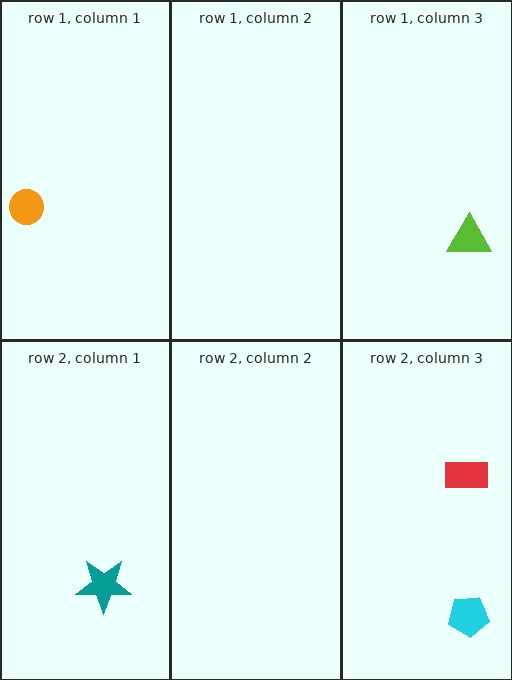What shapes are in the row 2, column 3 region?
The red rectangle, the cyan pentagon.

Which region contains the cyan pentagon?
The row 2, column 3 region.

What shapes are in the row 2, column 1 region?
The teal star.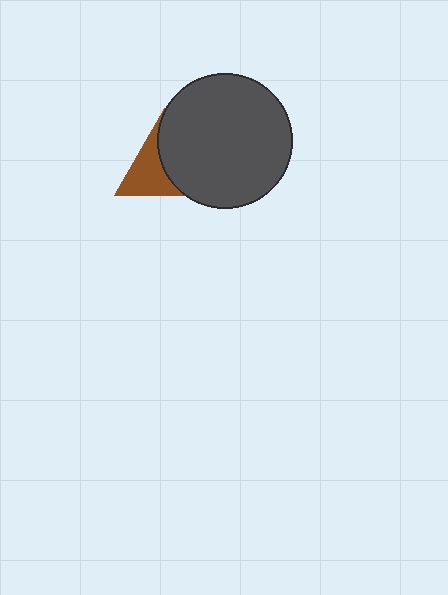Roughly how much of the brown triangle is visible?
About half of it is visible (roughly 48%).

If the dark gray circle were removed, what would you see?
You would see the complete brown triangle.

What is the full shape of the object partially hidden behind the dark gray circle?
The partially hidden object is a brown triangle.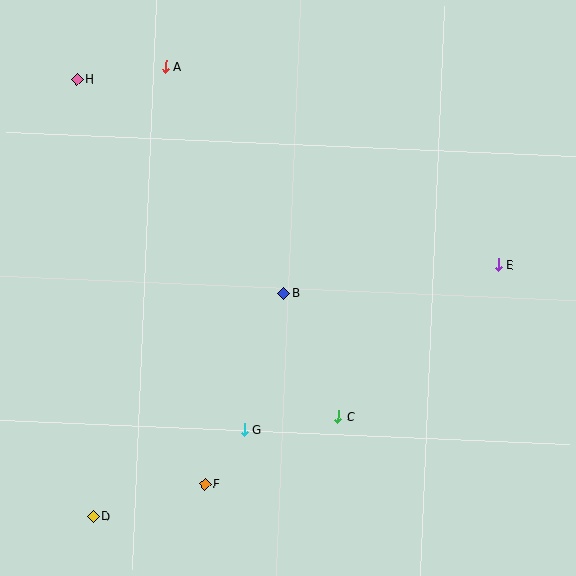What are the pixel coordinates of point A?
Point A is at (166, 66).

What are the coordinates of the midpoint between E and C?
The midpoint between E and C is at (418, 341).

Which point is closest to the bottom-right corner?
Point C is closest to the bottom-right corner.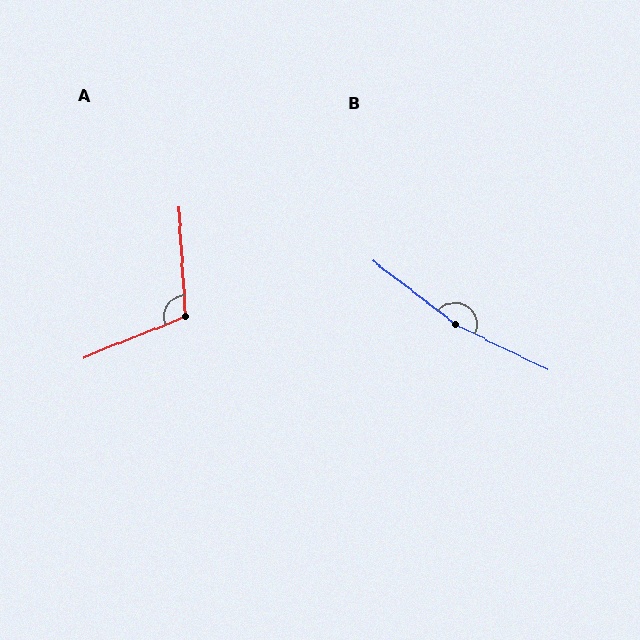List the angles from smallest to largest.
A (108°), B (169°).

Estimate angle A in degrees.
Approximately 108 degrees.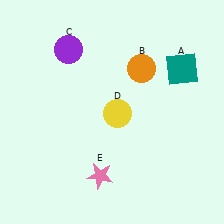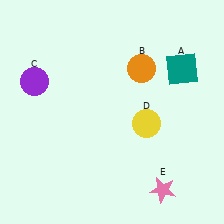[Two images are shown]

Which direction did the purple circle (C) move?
The purple circle (C) moved left.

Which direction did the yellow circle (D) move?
The yellow circle (D) moved right.